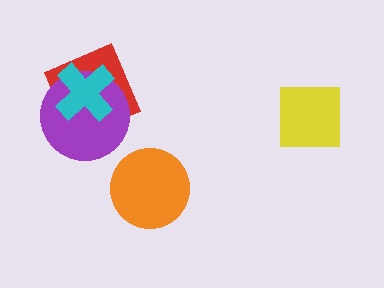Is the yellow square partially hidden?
No, no other shape covers it.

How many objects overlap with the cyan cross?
2 objects overlap with the cyan cross.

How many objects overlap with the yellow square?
0 objects overlap with the yellow square.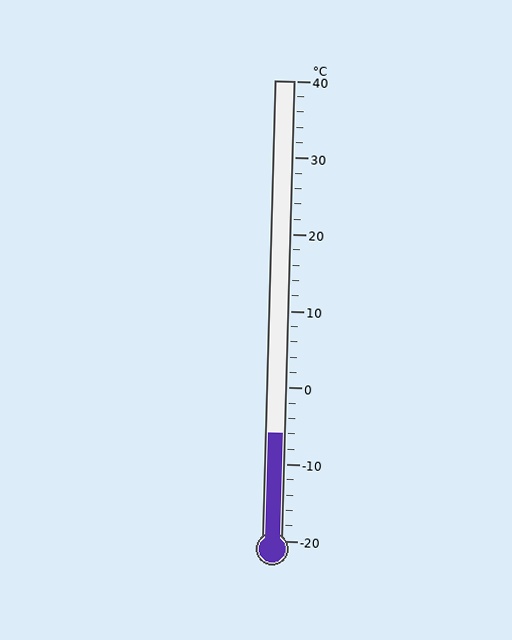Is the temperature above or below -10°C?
The temperature is above -10°C.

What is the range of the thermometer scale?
The thermometer scale ranges from -20°C to 40°C.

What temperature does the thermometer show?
The thermometer shows approximately -6°C.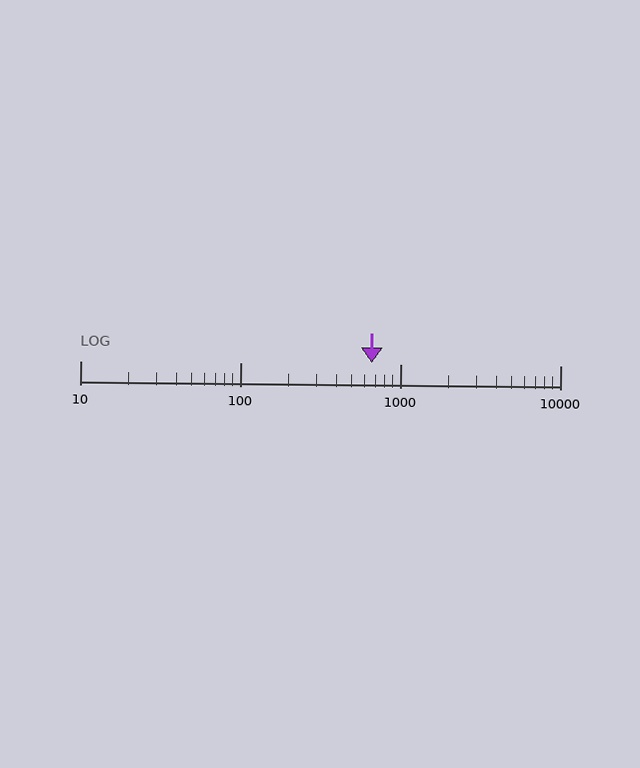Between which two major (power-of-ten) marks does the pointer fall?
The pointer is between 100 and 1000.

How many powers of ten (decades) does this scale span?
The scale spans 3 decades, from 10 to 10000.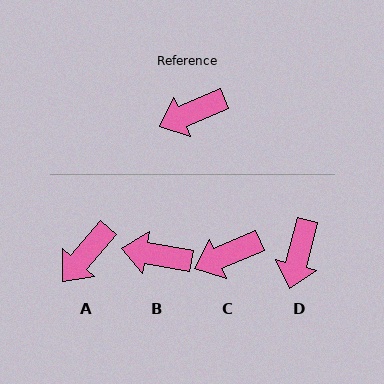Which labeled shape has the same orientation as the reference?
C.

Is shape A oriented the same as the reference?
No, it is off by about 27 degrees.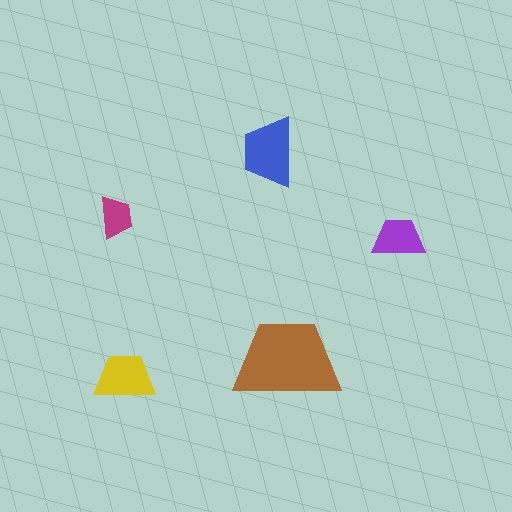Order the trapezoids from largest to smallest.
the brown one, the blue one, the yellow one, the purple one, the magenta one.